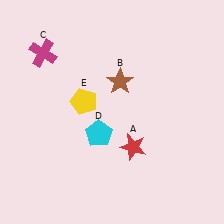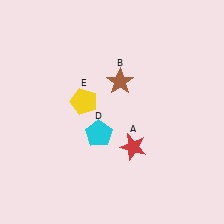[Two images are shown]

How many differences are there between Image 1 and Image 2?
There is 1 difference between the two images.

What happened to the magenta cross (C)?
The magenta cross (C) was removed in Image 2. It was in the top-left area of Image 1.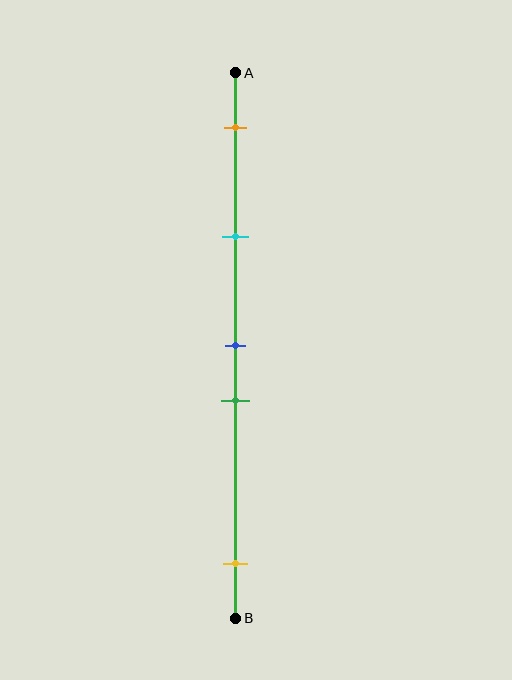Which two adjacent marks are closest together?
The blue and green marks are the closest adjacent pair.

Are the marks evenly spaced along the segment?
No, the marks are not evenly spaced.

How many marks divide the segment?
There are 5 marks dividing the segment.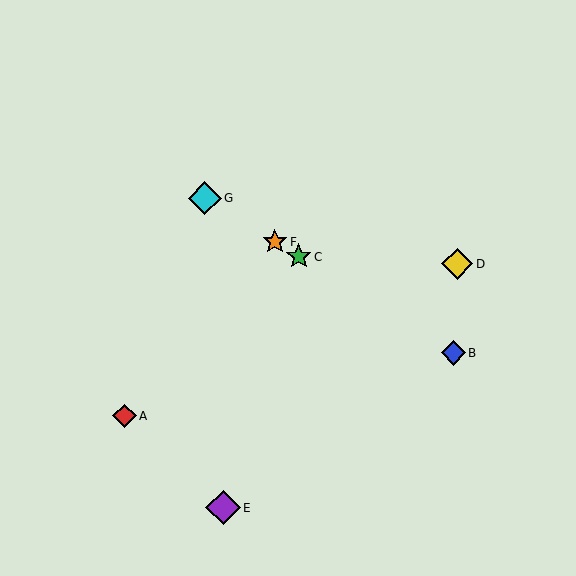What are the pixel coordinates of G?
Object G is at (205, 198).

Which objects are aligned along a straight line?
Objects B, C, F, G are aligned along a straight line.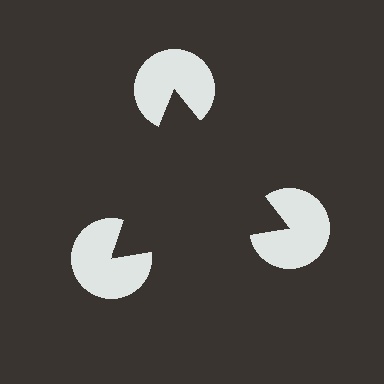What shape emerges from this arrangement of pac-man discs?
An illusory triangle — its edges are inferred from the aligned wedge cuts in the pac-man discs, not physically drawn.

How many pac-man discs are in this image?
There are 3 — one at each vertex of the illusory triangle.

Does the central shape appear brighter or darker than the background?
It typically appears slightly darker than the background, even though no actual brightness change is drawn.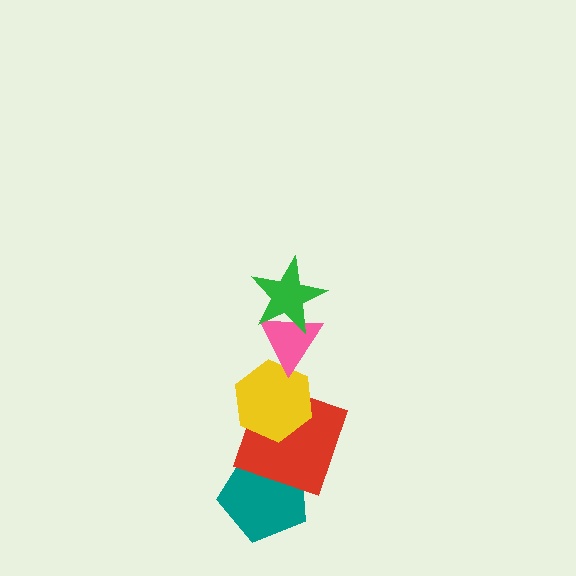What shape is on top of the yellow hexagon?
The pink triangle is on top of the yellow hexagon.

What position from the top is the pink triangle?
The pink triangle is 2nd from the top.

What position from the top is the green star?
The green star is 1st from the top.